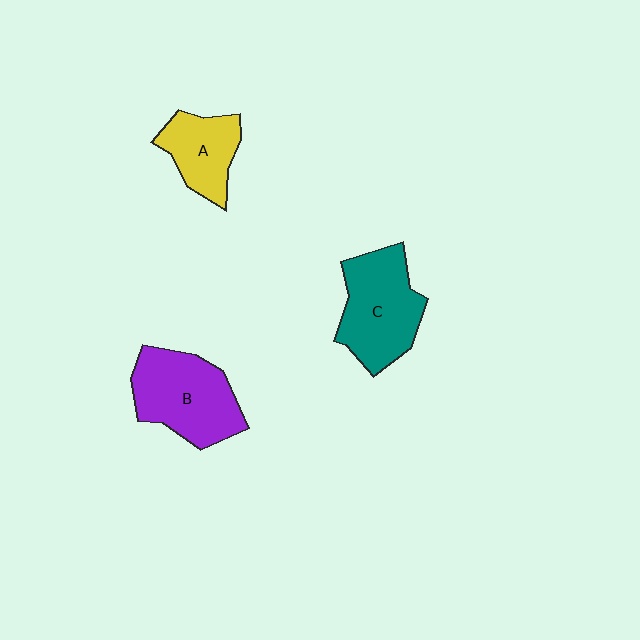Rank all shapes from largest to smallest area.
From largest to smallest: B (purple), C (teal), A (yellow).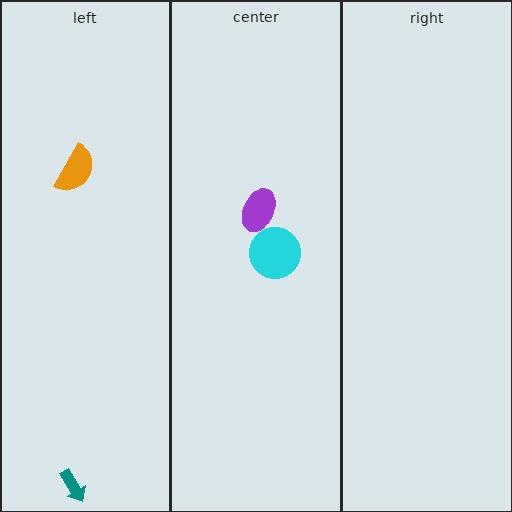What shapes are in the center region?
The purple ellipse, the cyan circle.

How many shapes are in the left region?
2.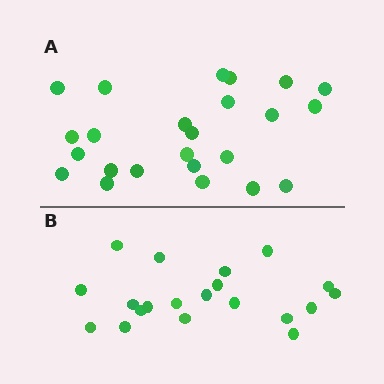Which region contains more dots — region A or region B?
Region A (the top region) has more dots.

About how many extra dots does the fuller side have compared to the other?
Region A has about 4 more dots than region B.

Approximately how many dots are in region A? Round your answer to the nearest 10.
About 20 dots. (The exact count is 24, which rounds to 20.)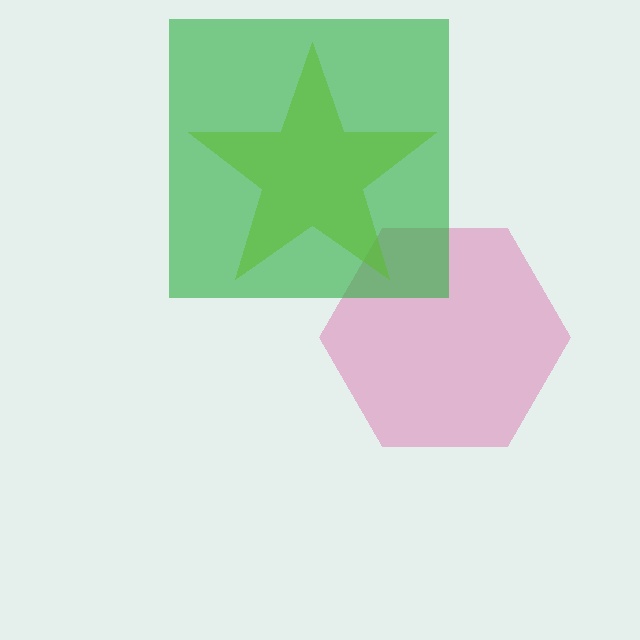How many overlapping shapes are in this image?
There are 3 overlapping shapes in the image.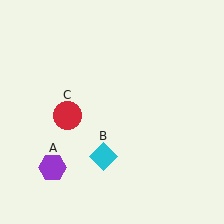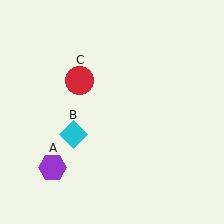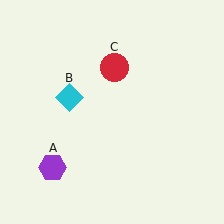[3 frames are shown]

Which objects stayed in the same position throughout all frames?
Purple hexagon (object A) remained stationary.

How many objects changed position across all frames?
2 objects changed position: cyan diamond (object B), red circle (object C).